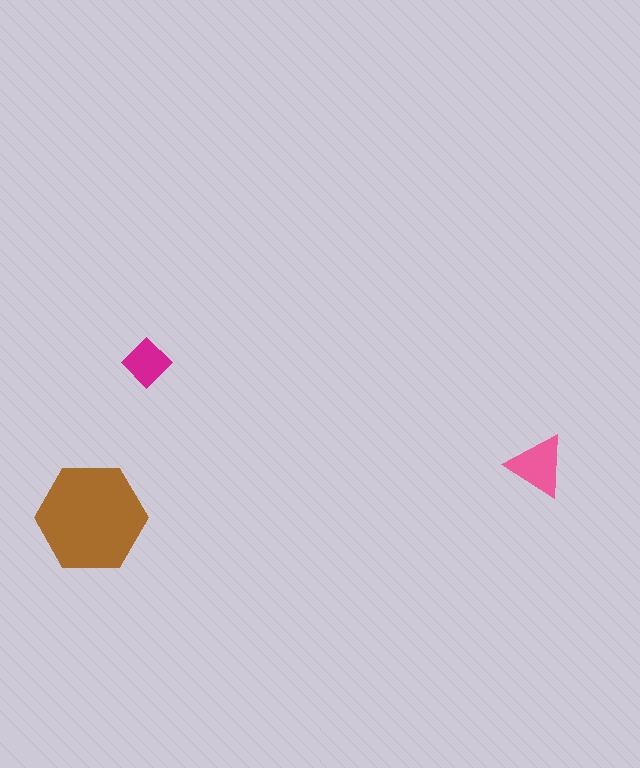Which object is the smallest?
The magenta diamond.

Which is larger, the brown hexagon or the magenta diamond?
The brown hexagon.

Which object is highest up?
The magenta diamond is topmost.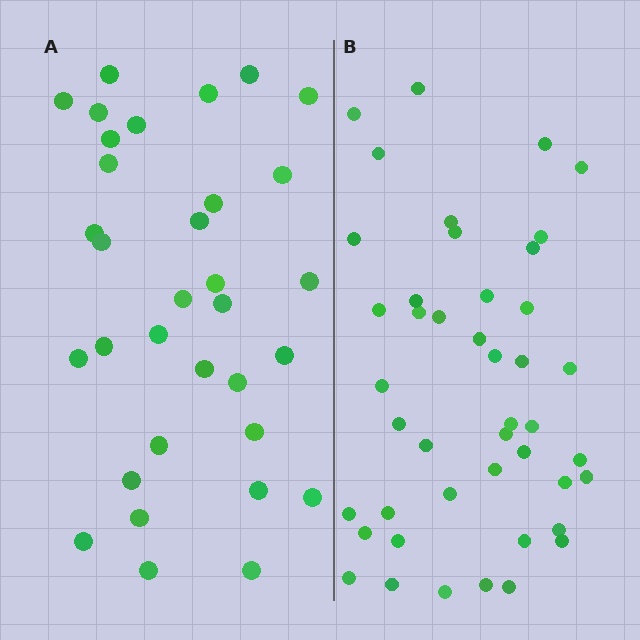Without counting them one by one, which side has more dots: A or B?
Region B (the right region) has more dots.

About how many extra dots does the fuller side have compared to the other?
Region B has roughly 12 or so more dots than region A.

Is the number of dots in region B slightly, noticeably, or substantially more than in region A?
Region B has noticeably more, but not dramatically so. The ratio is roughly 1.3 to 1.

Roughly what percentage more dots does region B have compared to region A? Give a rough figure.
About 35% more.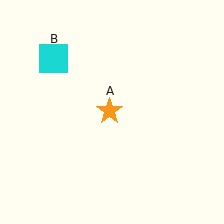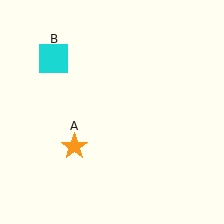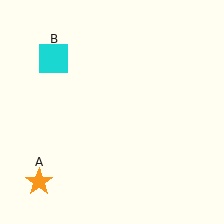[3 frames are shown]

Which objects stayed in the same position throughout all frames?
Cyan square (object B) remained stationary.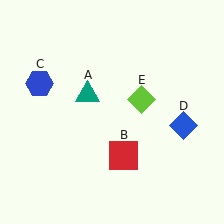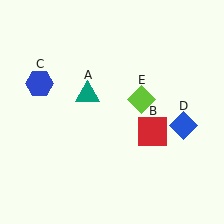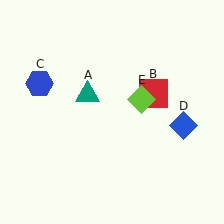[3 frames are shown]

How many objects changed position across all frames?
1 object changed position: red square (object B).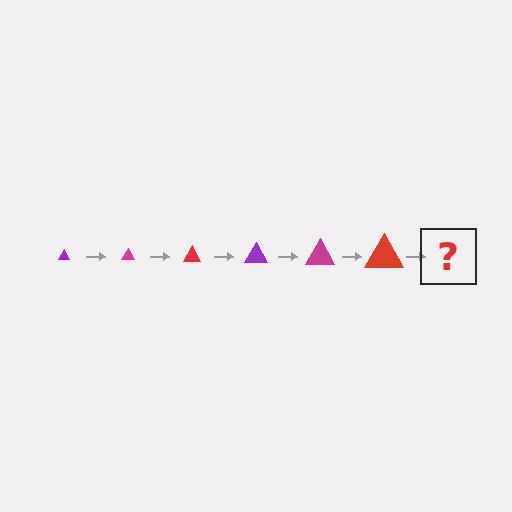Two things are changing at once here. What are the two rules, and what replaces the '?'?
The two rules are that the triangle grows larger each step and the color cycles through purple, magenta, and red. The '?' should be a purple triangle, larger than the previous one.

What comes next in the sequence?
The next element should be a purple triangle, larger than the previous one.